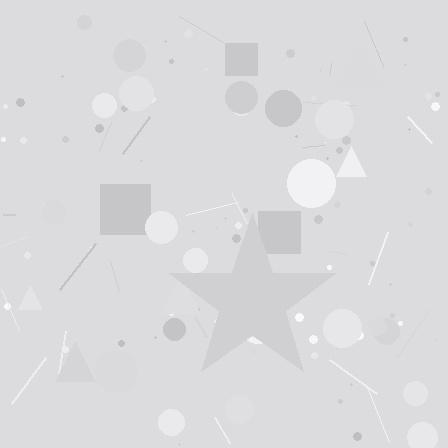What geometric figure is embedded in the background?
A star is embedded in the background.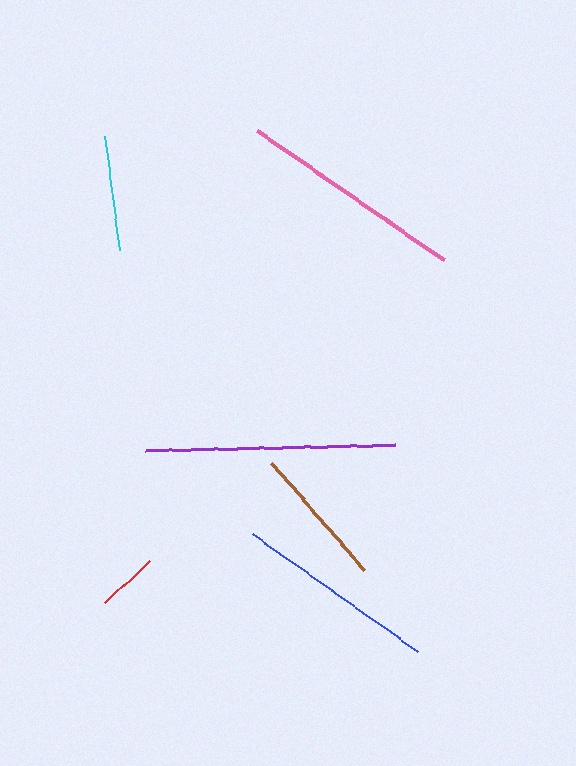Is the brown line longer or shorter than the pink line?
The pink line is longer than the brown line.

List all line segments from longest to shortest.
From longest to shortest: purple, pink, blue, brown, cyan, red.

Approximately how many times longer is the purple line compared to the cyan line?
The purple line is approximately 2.2 times the length of the cyan line.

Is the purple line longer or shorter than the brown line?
The purple line is longer than the brown line.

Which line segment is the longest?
The purple line is the longest at approximately 250 pixels.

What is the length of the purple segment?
The purple segment is approximately 250 pixels long.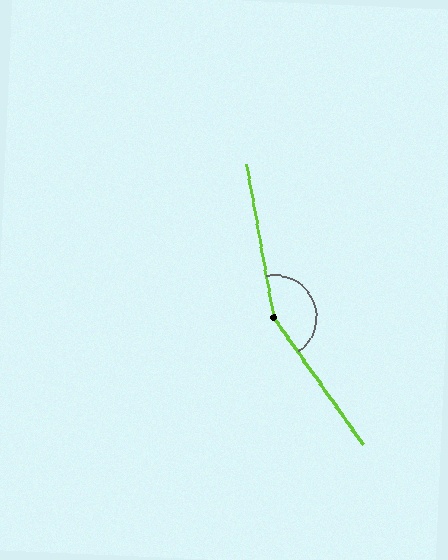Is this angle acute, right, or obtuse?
It is obtuse.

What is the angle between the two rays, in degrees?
Approximately 155 degrees.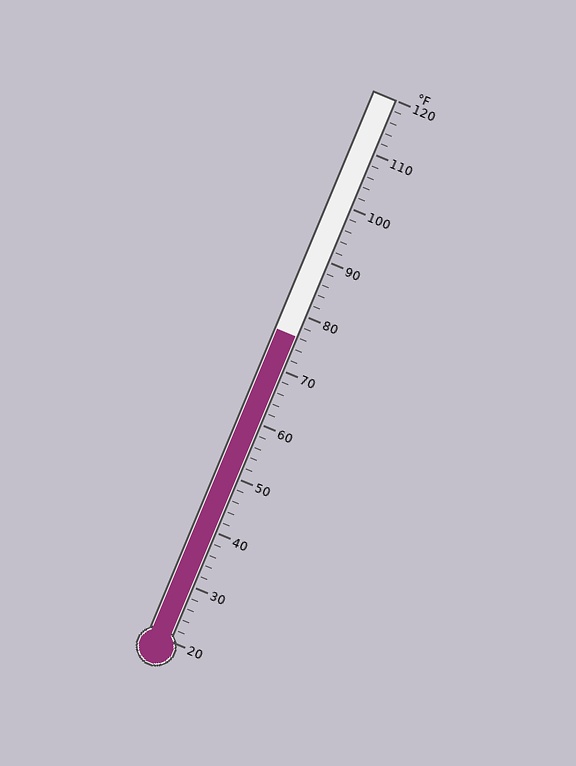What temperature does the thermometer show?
The thermometer shows approximately 76°F.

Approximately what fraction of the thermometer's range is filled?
The thermometer is filled to approximately 55% of its range.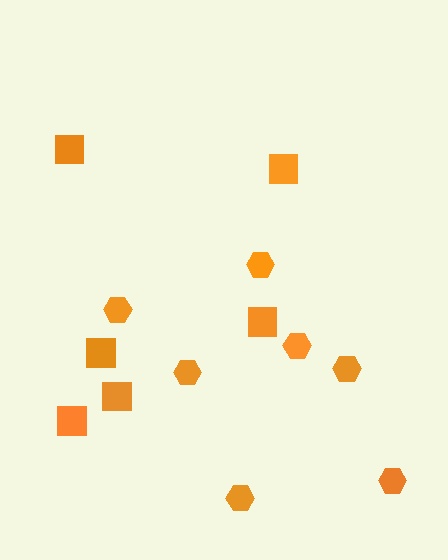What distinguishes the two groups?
There are 2 groups: one group of hexagons (7) and one group of squares (6).